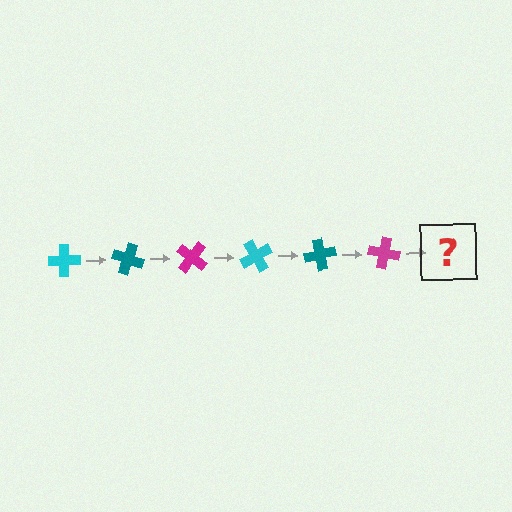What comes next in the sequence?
The next element should be a cyan cross, rotated 120 degrees from the start.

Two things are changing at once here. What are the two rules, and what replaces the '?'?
The two rules are that it rotates 20 degrees each step and the color cycles through cyan, teal, and magenta. The '?' should be a cyan cross, rotated 120 degrees from the start.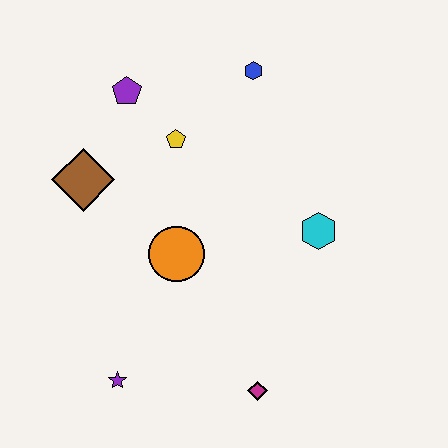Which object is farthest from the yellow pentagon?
The magenta diamond is farthest from the yellow pentagon.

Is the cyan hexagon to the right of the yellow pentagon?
Yes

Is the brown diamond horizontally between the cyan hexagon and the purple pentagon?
No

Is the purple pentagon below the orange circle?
No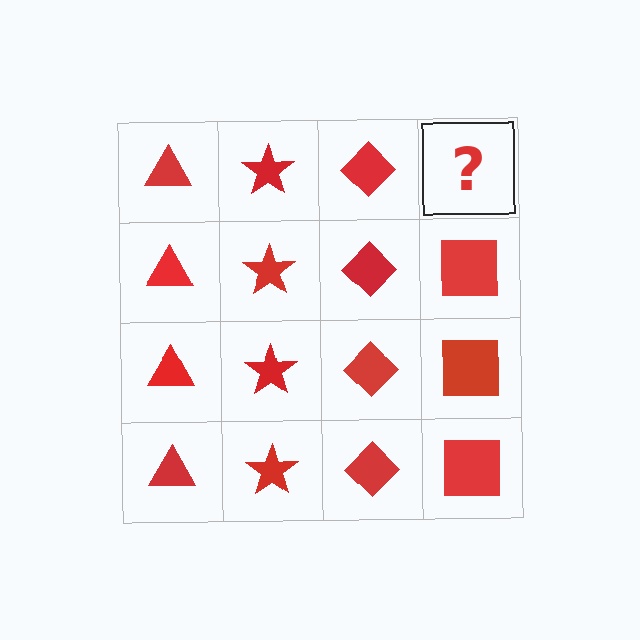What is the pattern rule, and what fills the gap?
The rule is that each column has a consistent shape. The gap should be filled with a red square.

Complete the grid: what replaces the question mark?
The question mark should be replaced with a red square.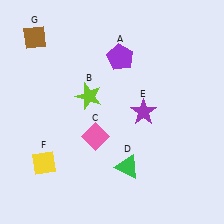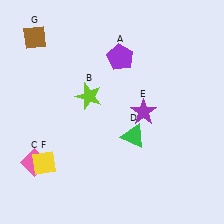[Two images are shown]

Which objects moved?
The objects that moved are: the pink diamond (C), the green triangle (D).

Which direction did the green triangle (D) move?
The green triangle (D) moved up.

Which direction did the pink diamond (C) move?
The pink diamond (C) moved left.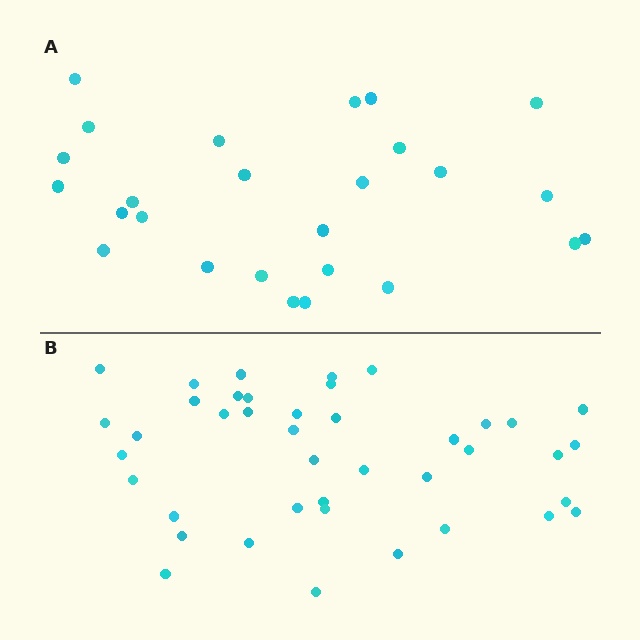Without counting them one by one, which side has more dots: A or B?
Region B (the bottom region) has more dots.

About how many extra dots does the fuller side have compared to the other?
Region B has approximately 15 more dots than region A.